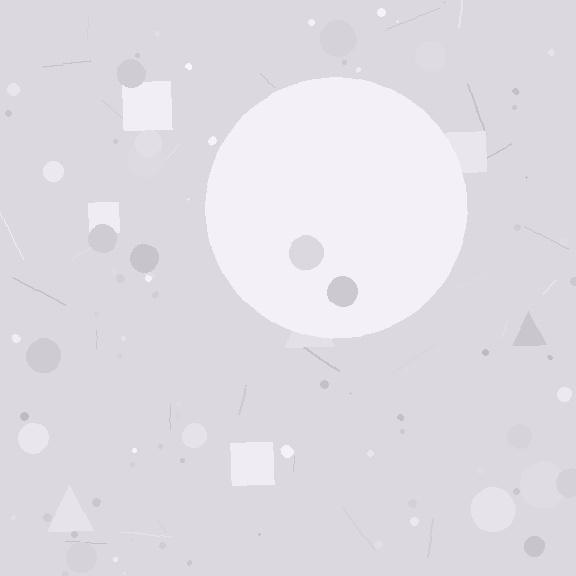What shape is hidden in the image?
A circle is hidden in the image.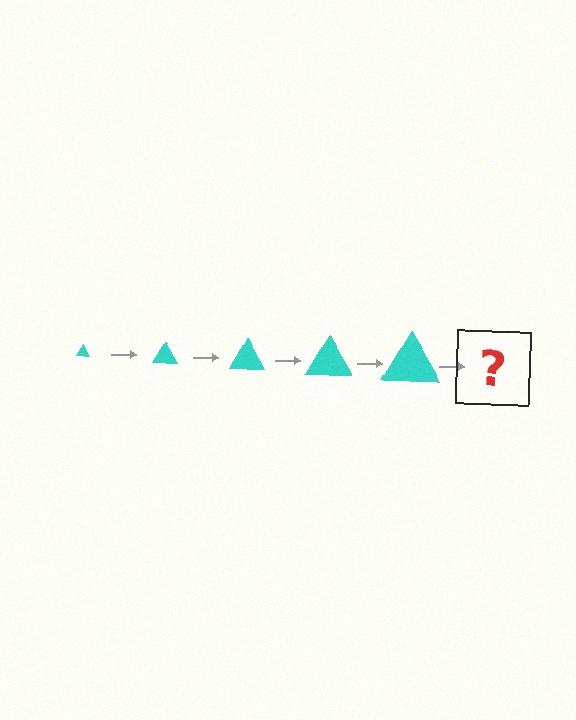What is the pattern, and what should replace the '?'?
The pattern is that the triangle gets progressively larger each step. The '?' should be a cyan triangle, larger than the previous one.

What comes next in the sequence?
The next element should be a cyan triangle, larger than the previous one.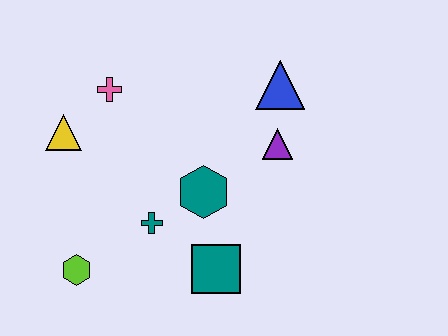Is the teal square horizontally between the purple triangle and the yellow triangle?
Yes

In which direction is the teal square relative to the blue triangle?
The teal square is below the blue triangle.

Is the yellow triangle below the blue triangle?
Yes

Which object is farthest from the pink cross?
The teal square is farthest from the pink cross.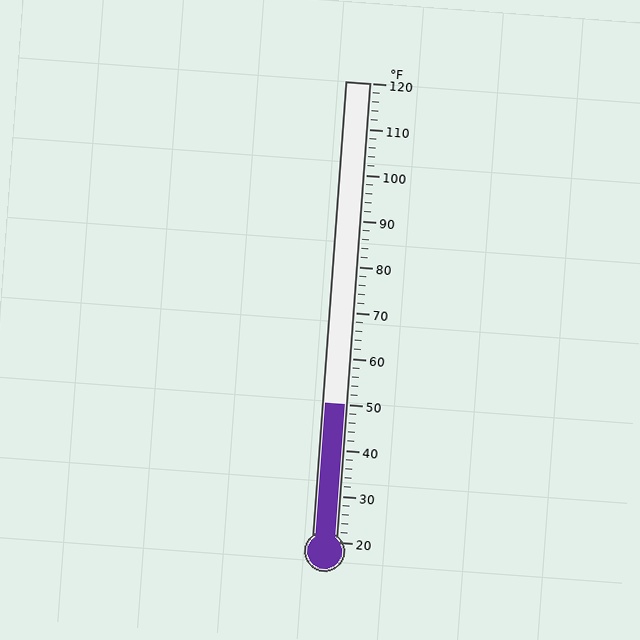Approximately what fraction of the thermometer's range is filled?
The thermometer is filled to approximately 30% of its range.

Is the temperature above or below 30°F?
The temperature is above 30°F.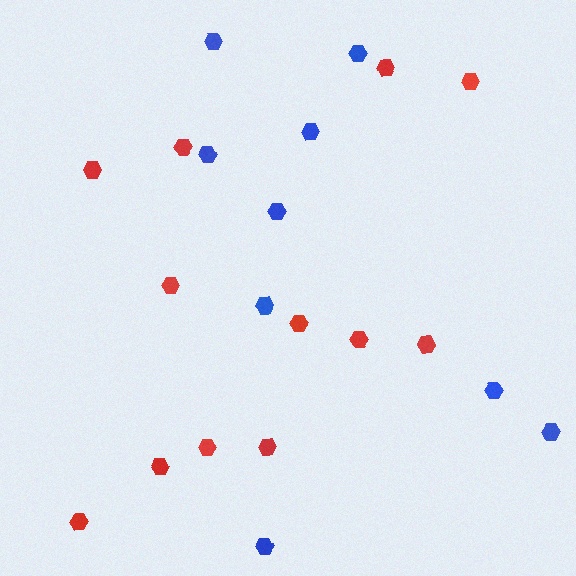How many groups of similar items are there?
There are 2 groups: one group of red hexagons (12) and one group of blue hexagons (9).